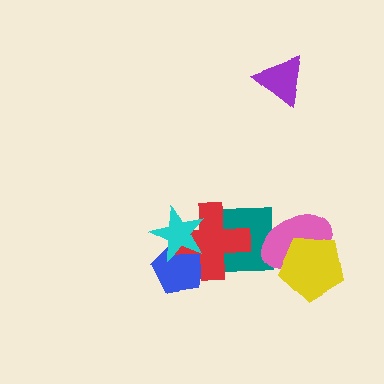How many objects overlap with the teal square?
2 objects overlap with the teal square.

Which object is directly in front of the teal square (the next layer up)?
The pink ellipse is directly in front of the teal square.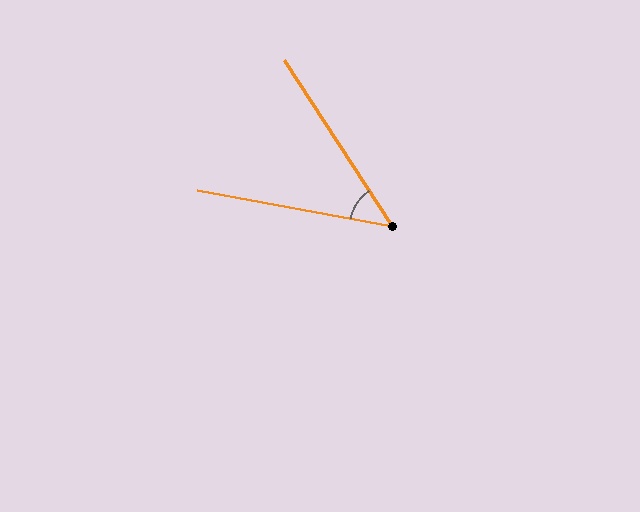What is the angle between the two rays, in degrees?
Approximately 46 degrees.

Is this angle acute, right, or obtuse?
It is acute.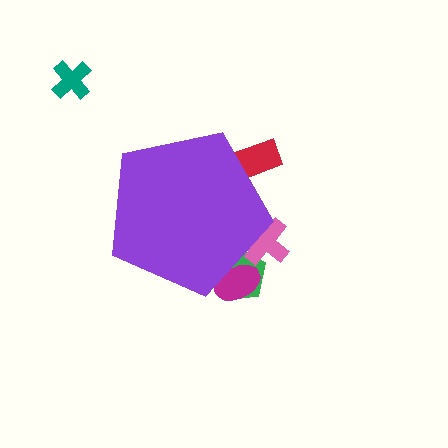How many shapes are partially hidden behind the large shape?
4 shapes are partially hidden.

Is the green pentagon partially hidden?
Yes, the green pentagon is partially hidden behind the purple pentagon.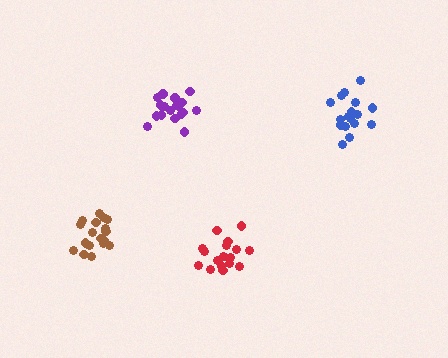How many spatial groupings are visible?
There are 4 spatial groupings.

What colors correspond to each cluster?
The clusters are colored: brown, red, blue, purple.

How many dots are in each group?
Group 1: 18 dots, Group 2: 18 dots, Group 3: 17 dots, Group 4: 18 dots (71 total).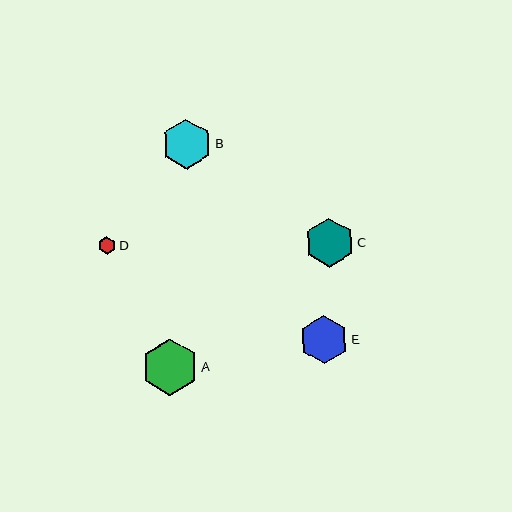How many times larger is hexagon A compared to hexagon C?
Hexagon A is approximately 1.2 times the size of hexagon C.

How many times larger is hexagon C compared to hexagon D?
Hexagon C is approximately 2.8 times the size of hexagon D.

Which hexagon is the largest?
Hexagon A is the largest with a size of approximately 57 pixels.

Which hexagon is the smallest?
Hexagon D is the smallest with a size of approximately 17 pixels.